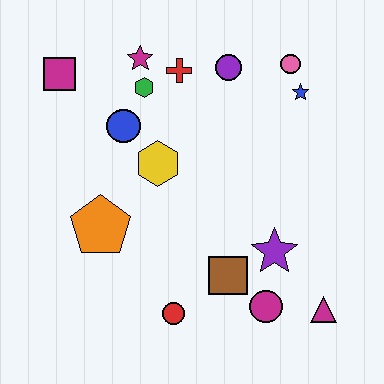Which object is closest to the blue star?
The pink circle is closest to the blue star.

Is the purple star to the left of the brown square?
No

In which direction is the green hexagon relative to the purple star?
The green hexagon is above the purple star.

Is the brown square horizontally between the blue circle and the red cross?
No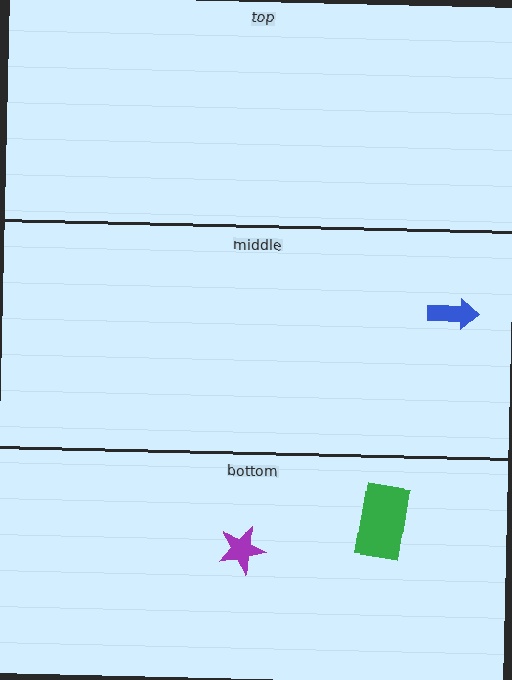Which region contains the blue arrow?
The middle region.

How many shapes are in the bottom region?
2.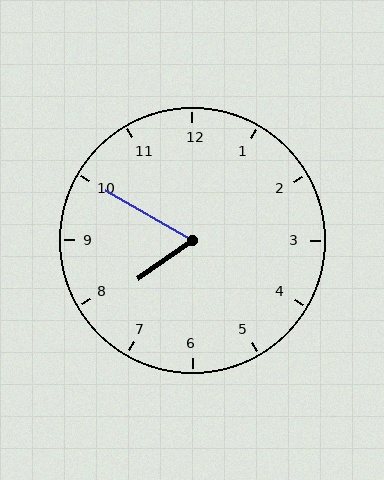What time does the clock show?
7:50.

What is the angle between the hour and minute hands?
Approximately 65 degrees.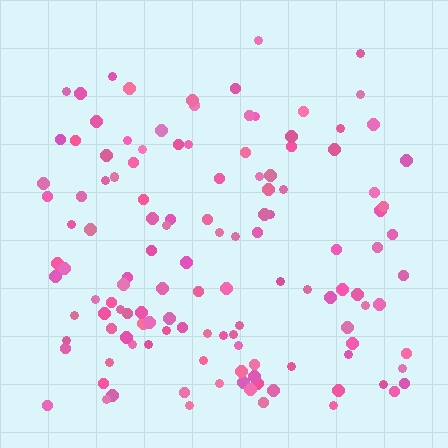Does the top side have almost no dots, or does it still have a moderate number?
Still a moderate number, just noticeably fewer than the bottom.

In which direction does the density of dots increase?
From top to bottom, with the bottom side densest.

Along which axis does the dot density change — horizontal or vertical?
Vertical.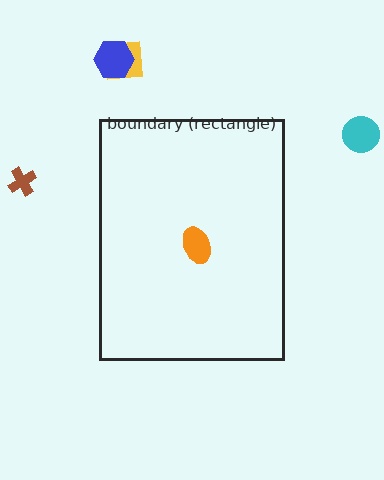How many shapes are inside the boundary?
1 inside, 4 outside.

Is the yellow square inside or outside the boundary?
Outside.